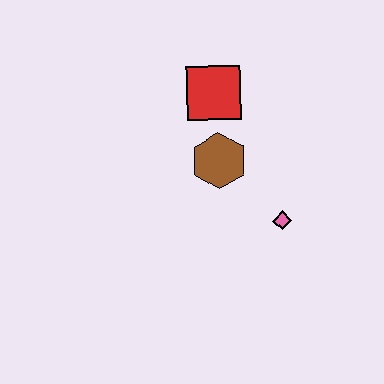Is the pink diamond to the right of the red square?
Yes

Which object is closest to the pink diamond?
The brown hexagon is closest to the pink diamond.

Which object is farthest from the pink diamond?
The red square is farthest from the pink diamond.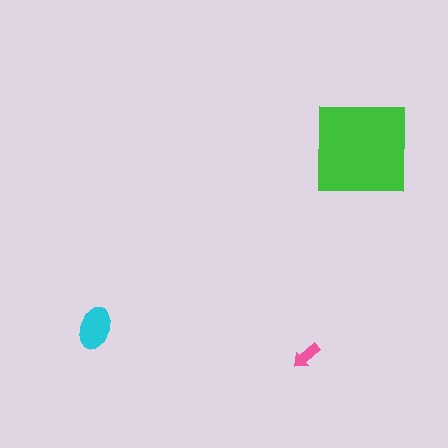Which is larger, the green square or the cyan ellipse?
The green square.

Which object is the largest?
The green square.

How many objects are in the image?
There are 3 objects in the image.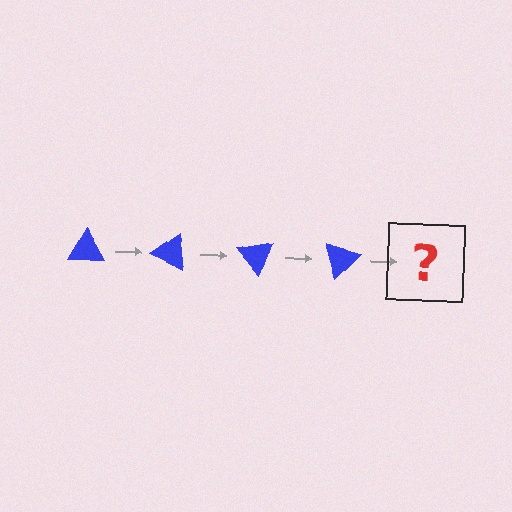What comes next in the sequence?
The next element should be a blue triangle rotated 100 degrees.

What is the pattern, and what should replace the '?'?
The pattern is that the triangle rotates 25 degrees each step. The '?' should be a blue triangle rotated 100 degrees.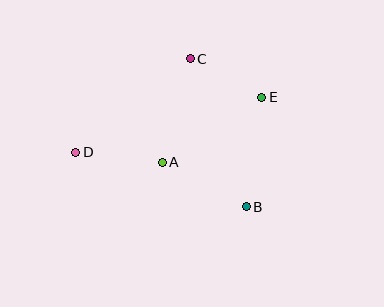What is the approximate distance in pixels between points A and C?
The distance between A and C is approximately 107 pixels.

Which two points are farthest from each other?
Points D and E are farthest from each other.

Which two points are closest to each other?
Points C and E are closest to each other.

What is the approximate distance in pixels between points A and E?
The distance between A and E is approximately 119 pixels.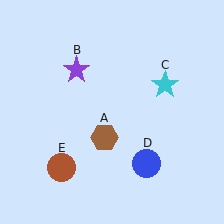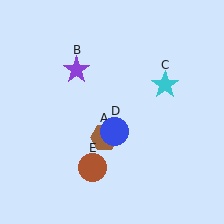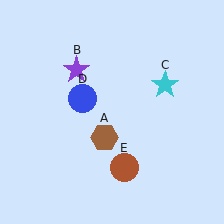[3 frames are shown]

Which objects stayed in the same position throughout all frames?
Brown hexagon (object A) and purple star (object B) and cyan star (object C) remained stationary.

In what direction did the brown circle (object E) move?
The brown circle (object E) moved right.